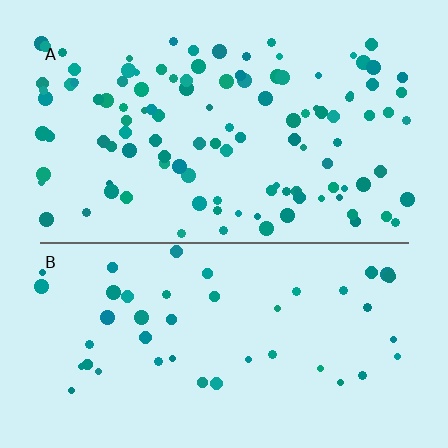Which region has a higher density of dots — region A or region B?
A (the top).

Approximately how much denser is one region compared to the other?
Approximately 2.5× — region A over region B.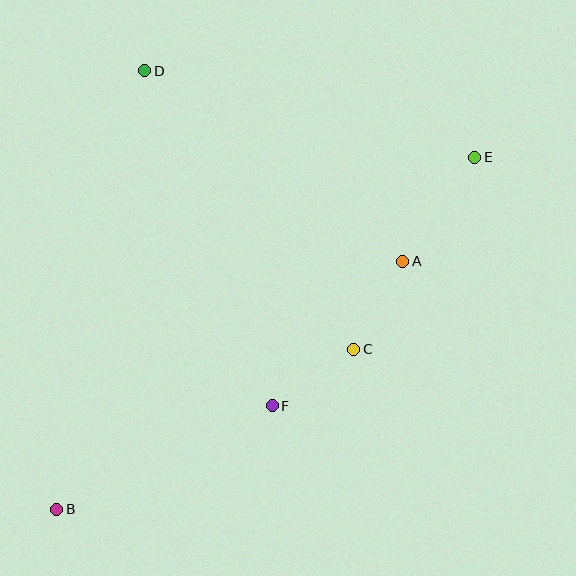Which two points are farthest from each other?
Points B and E are farthest from each other.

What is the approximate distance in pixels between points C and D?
The distance between C and D is approximately 348 pixels.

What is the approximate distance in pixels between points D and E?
The distance between D and E is approximately 341 pixels.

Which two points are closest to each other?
Points C and F are closest to each other.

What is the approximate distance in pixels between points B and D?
The distance between B and D is approximately 447 pixels.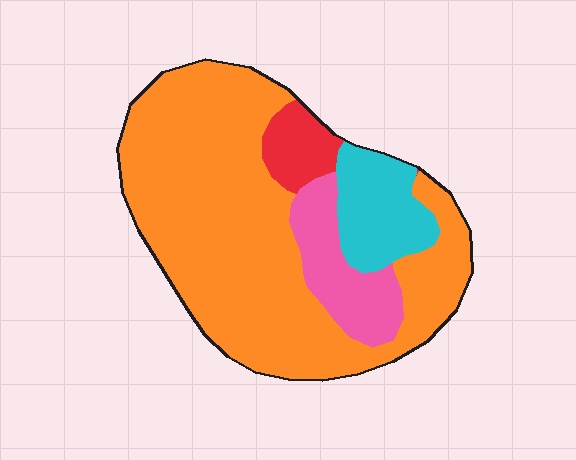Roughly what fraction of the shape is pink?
Pink covers around 10% of the shape.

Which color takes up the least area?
Red, at roughly 5%.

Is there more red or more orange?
Orange.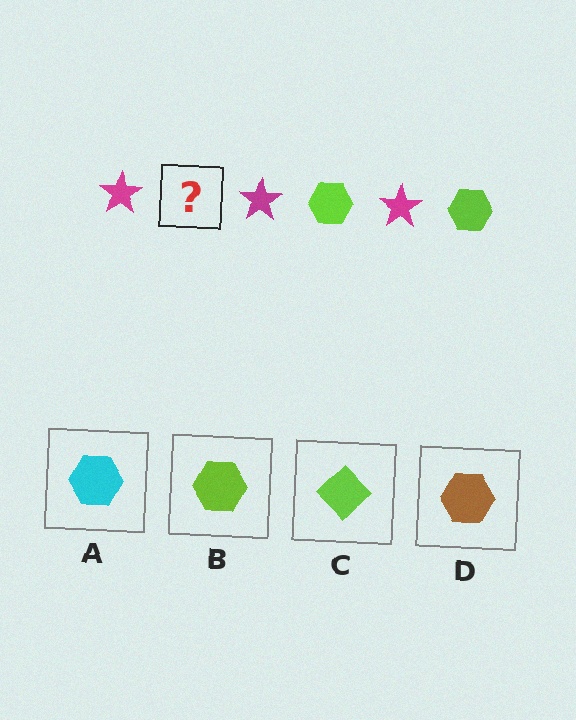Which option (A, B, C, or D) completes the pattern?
B.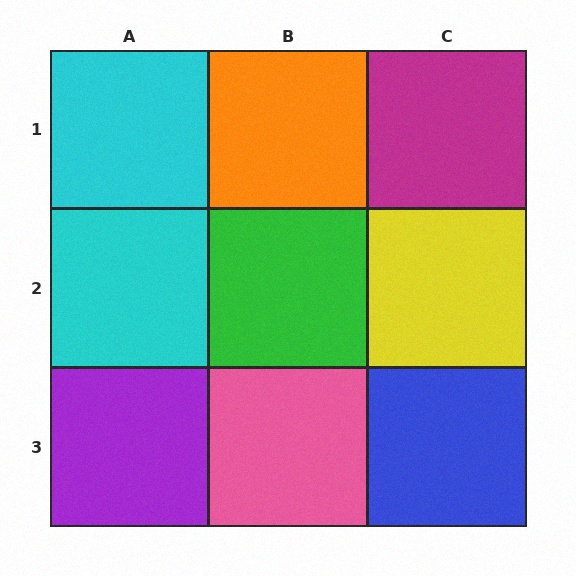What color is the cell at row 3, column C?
Blue.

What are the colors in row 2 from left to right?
Cyan, green, yellow.